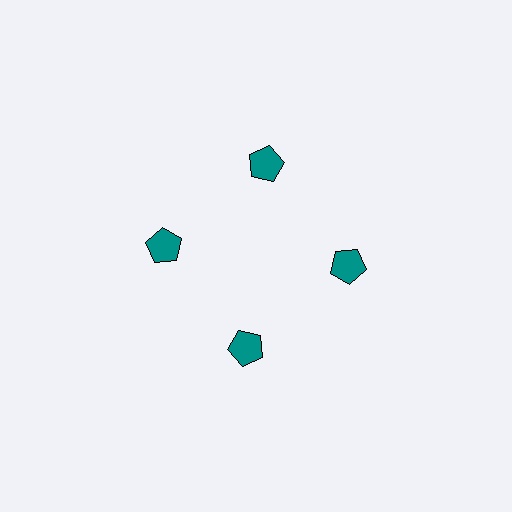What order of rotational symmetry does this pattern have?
This pattern has 4-fold rotational symmetry.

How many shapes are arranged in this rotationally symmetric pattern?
There are 4 shapes, arranged in 4 groups of 1.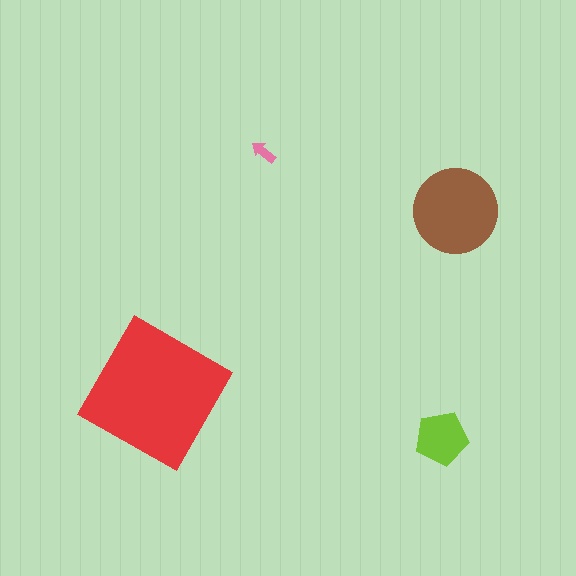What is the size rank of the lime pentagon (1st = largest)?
3rd.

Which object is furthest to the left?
The red square is leftmost.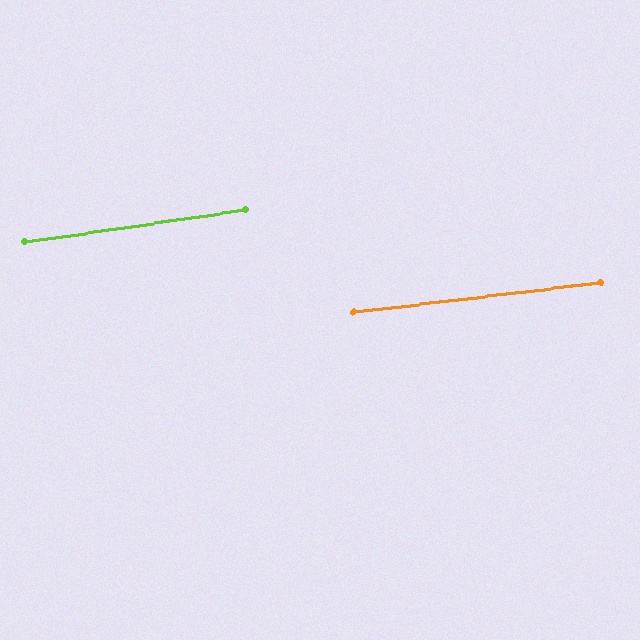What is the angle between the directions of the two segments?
Approximately 1 degree.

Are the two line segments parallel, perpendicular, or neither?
Parallel — their directions differ by only 1.4°.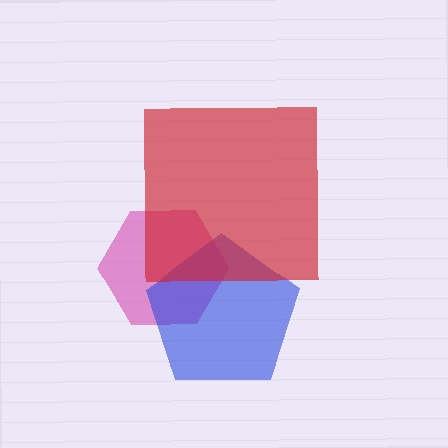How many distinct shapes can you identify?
There are 3 distinct shapes: a magenta hexagon, a blue pentagon, a red square.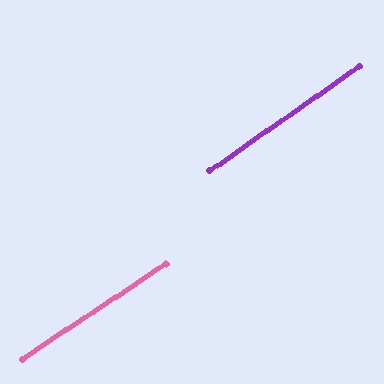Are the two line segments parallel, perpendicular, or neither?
Parallel — their directions differ by only 1.5°.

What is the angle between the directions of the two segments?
Approximately 2 degrees.